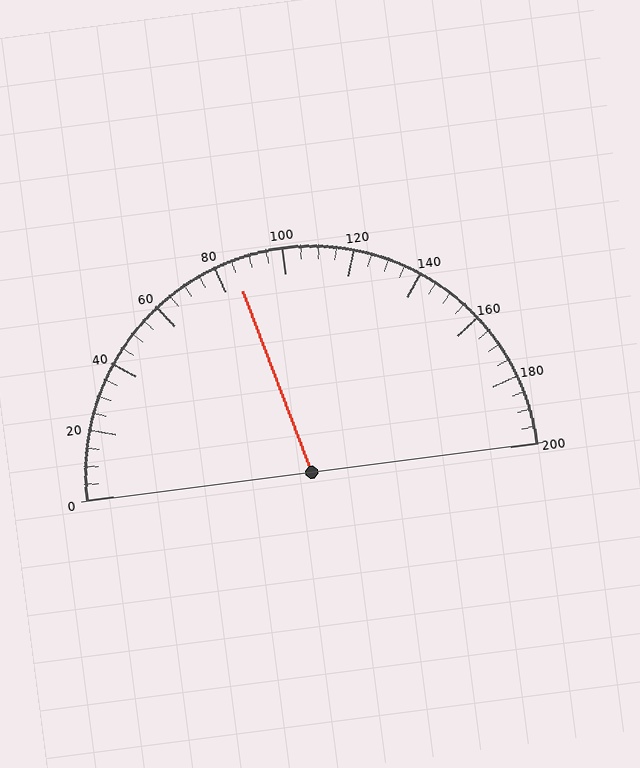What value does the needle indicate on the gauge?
The needle indicates approximately 85.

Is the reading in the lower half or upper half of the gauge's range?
The reading is in the lower half of the range (0 to 200).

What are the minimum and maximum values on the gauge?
The gauge ranges from 0 to 200.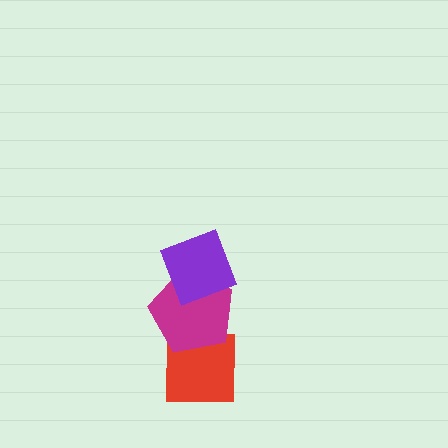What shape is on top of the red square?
The magenta pentagon is on top of the red square.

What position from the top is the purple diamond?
The purple diamond is 1st from the top.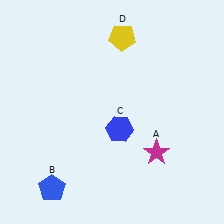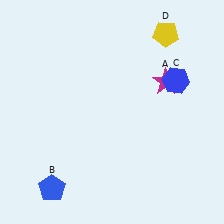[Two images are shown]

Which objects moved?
The objects that moved are: the magenta star (A), the blue hexagon (C), the yellow pentagon (D).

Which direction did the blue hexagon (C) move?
The blue hexagon (C) moved right.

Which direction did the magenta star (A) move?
The magenta star (A) moved up.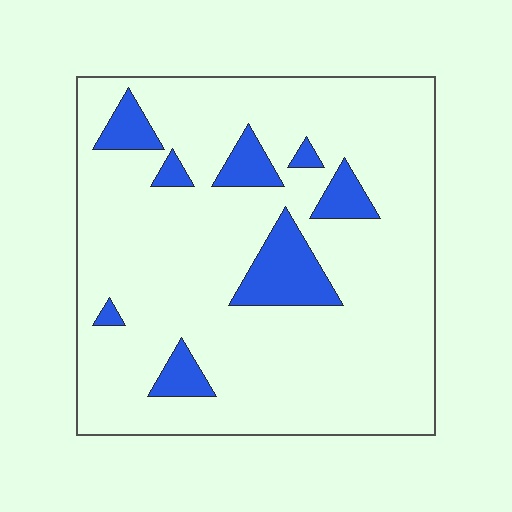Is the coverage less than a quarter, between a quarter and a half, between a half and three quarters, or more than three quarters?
Less than a quarter.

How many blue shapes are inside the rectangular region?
8.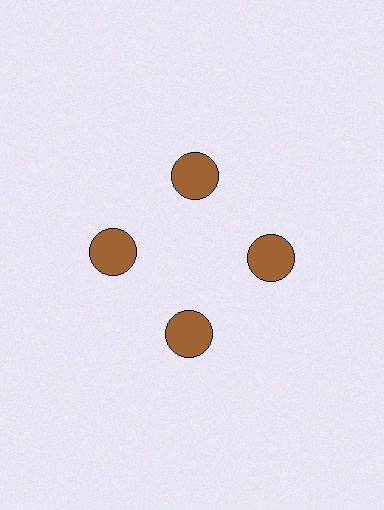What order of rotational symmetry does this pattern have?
This pattern has 4-fold rotational symmetry.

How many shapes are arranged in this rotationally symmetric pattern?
There are 4 shapes, arranged in 4 groups of 1.